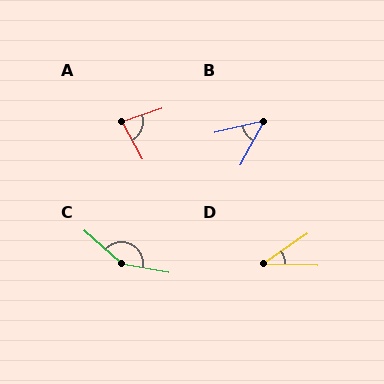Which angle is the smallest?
D, at approximately 36 degrees.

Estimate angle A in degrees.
Approximately 80 degrees.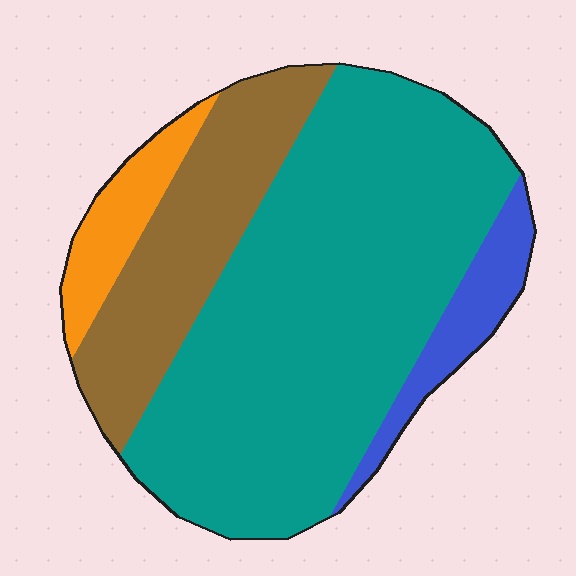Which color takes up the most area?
Teal, at roughly 65%.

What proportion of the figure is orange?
Orange takes up about one tenth (1/10) of the figure.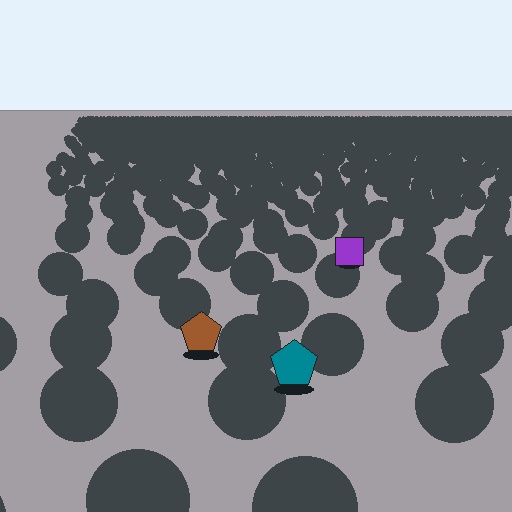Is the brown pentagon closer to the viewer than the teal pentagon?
No. The teal pentagon is closer — you can tell from the texture gradient: the ground texture is coarser near it.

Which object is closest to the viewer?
The teal pentagon is closest. The texture marks near it are larger and more spread out.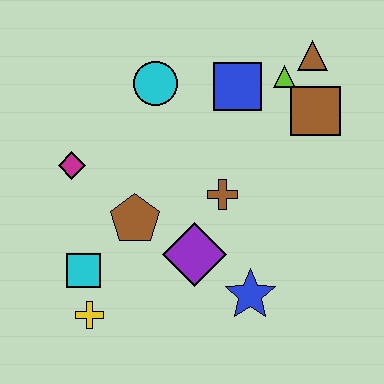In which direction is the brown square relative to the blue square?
The brown square is to the right of the blue square.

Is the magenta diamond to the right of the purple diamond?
No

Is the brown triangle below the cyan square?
No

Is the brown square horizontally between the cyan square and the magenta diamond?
No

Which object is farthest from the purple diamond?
The brown triangle is farthest from the purple diamond.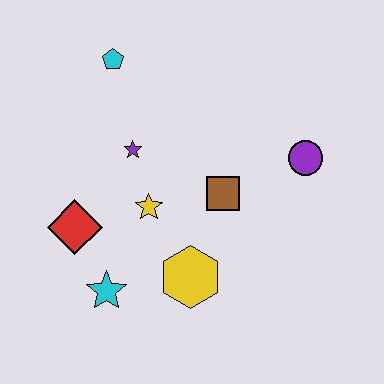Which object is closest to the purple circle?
The brown square is closest to the purple circle.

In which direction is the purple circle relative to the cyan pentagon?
The purple circle is to the right of the cyan pentagon.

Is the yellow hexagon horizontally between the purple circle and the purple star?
Yes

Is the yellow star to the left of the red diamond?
No